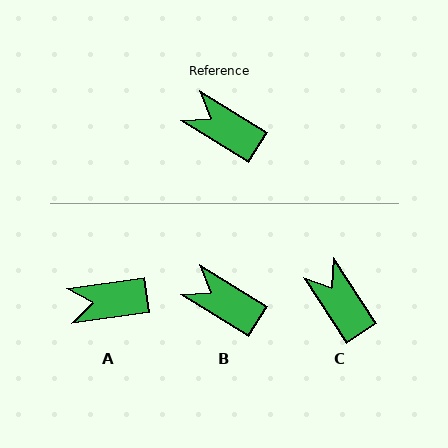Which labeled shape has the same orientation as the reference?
B.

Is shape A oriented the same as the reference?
No, it is off by about 40 degrees.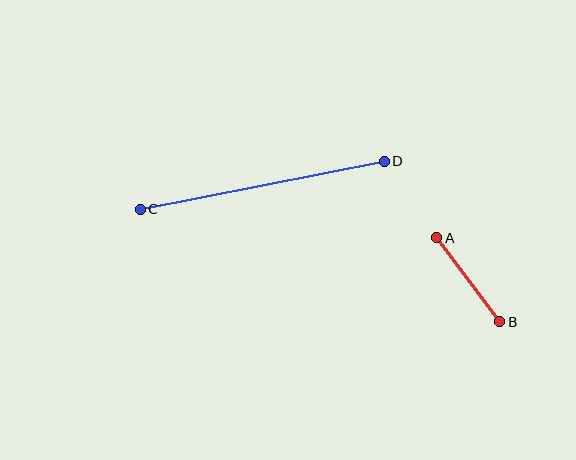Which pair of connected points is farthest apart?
Points C and D are farthest apart.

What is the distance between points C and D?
The distance is approximately 249 pixels.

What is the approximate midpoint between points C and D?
The midpoint is at approximately (262, 185) pixels.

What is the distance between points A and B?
The distance is approximately 105 pixels.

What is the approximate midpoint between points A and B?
The midpoint is at approximately (468, 280) pixels.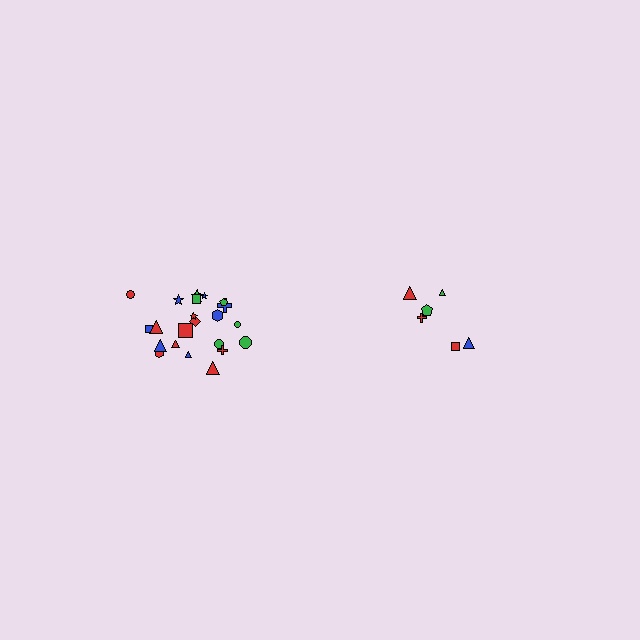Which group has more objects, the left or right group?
The left group.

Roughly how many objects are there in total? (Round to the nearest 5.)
Roughly 30 objects in total.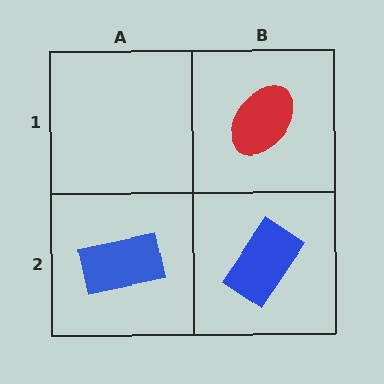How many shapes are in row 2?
2 shapes.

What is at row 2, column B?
A blue rectangle.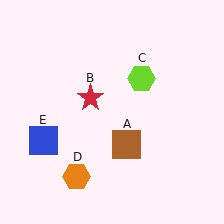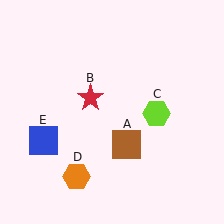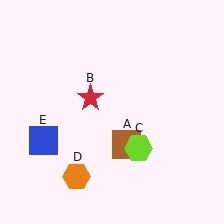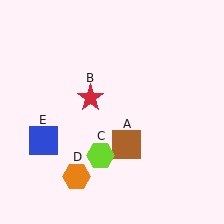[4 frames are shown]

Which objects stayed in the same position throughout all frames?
Brown square (object A) and red star (object B) and orange hexagon (object D) and blue square (object E) remained stationary.